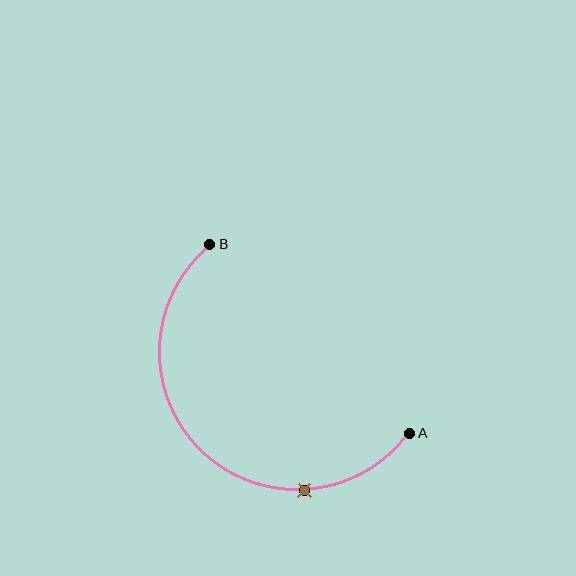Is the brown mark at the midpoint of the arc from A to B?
No. The brown mark lies on the arc but is closer to endpoint A. The arc midpoint would be at the point on the curve equidistant along the arc from both A and B.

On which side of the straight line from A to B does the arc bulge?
The arc bulges below and to the left of the straight line connecting A and B.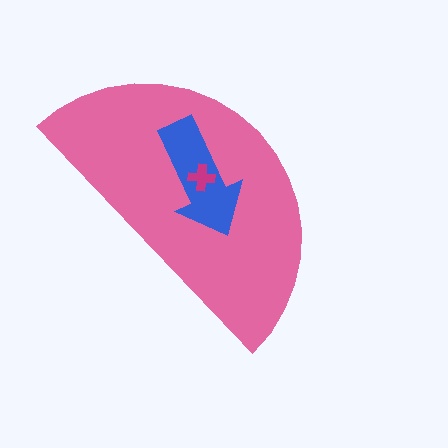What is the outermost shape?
The pink semicircle.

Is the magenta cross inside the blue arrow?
Yes.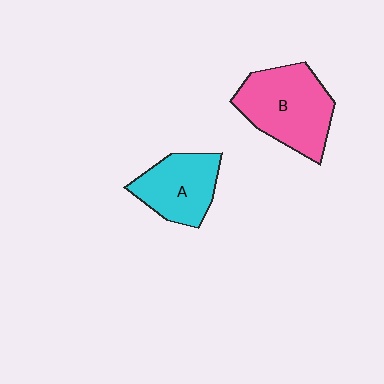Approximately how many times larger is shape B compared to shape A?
Approximately 1.4 times.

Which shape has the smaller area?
Shape A (cyan).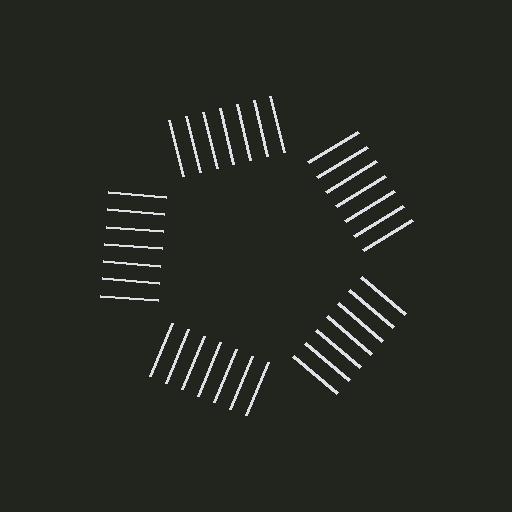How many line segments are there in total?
35 — 7 along each of the 5 edges.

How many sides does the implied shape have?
5 sides — the line-ends trace a pentagon.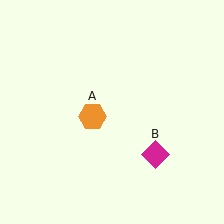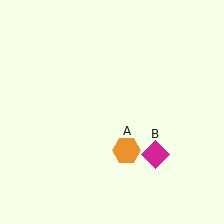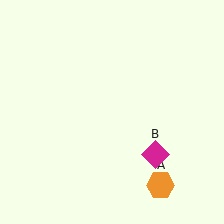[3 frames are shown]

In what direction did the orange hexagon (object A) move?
The orange hexagon (object A) moved down and to the right.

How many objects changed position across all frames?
1 object changed position: orange hexagon (object A).